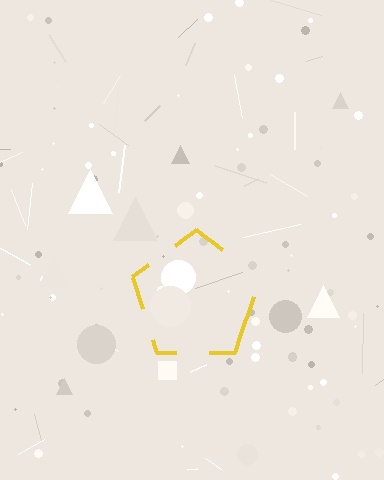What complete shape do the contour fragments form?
The contour fragments form a pentagon.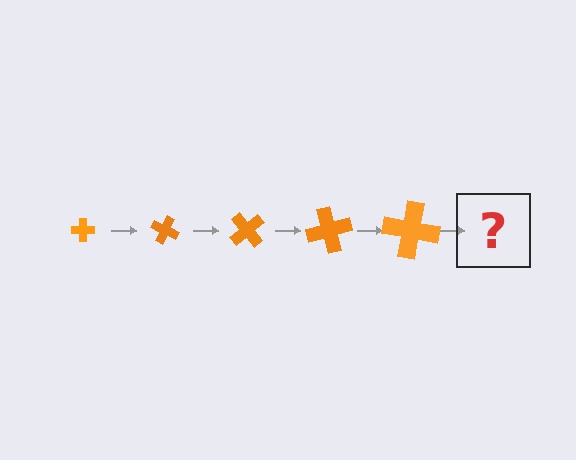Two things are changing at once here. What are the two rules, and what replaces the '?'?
The two rules are that the cross grows larger each step and it rotates 25 degrees each step. The '?' should be a cross, larger than the previous one and rotated 125 degrees from the start.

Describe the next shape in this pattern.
It should be a cross, larger than the previous one and rotated 125 degrees from the start.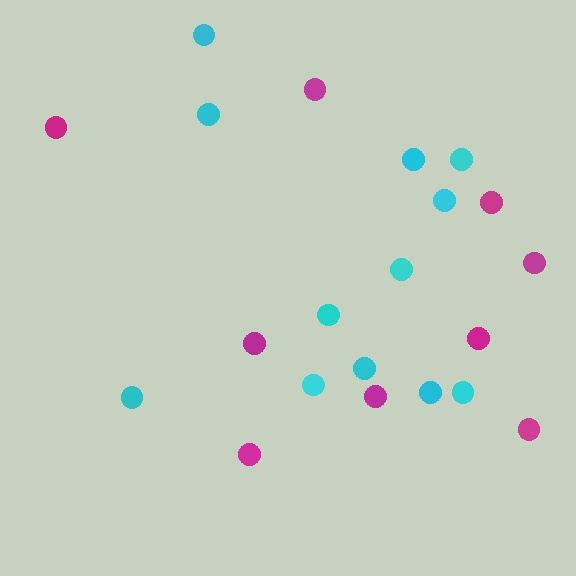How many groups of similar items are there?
There are 2 groups: one group of cyan circles (12) and one group of magenta circles (9).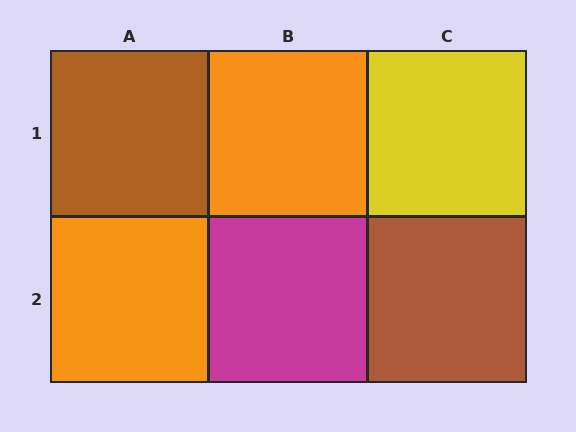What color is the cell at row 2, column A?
Orange.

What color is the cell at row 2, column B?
Magenta.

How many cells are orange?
2 cells are orange.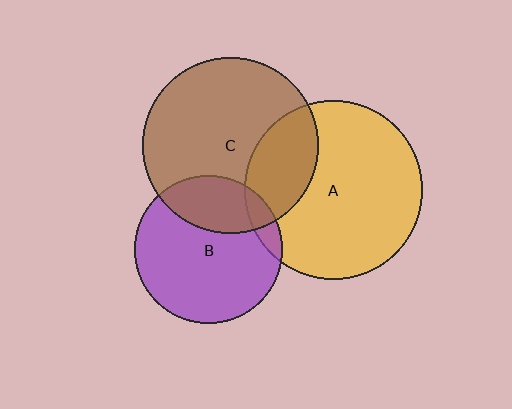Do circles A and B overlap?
Yes.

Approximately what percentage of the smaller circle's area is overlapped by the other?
Approximately 10%.